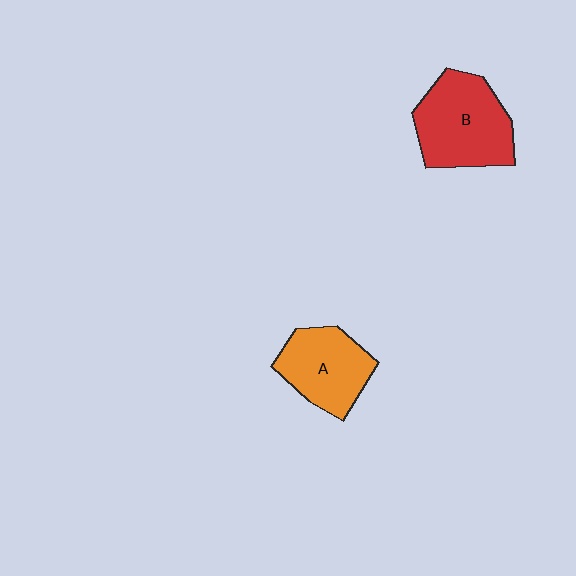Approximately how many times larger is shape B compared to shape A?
Approximately 1.3 times.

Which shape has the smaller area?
Shape A (orange).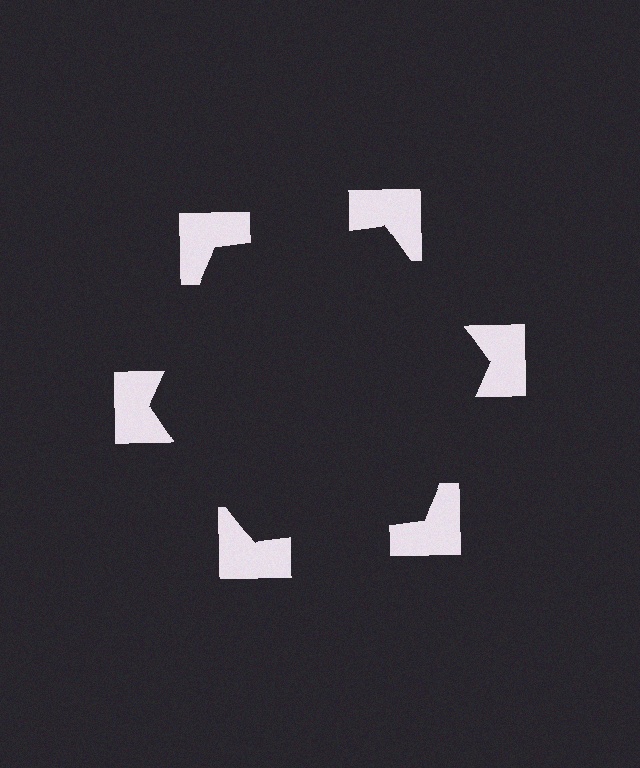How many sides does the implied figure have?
6 sides.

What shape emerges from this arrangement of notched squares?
An illusory hexagon — its edges are inferred from the aligned wedge cuts in the notched squares, not physically drawn.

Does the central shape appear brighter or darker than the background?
It typically appears slightly darker than the background, even though no actual brightness change is drawn.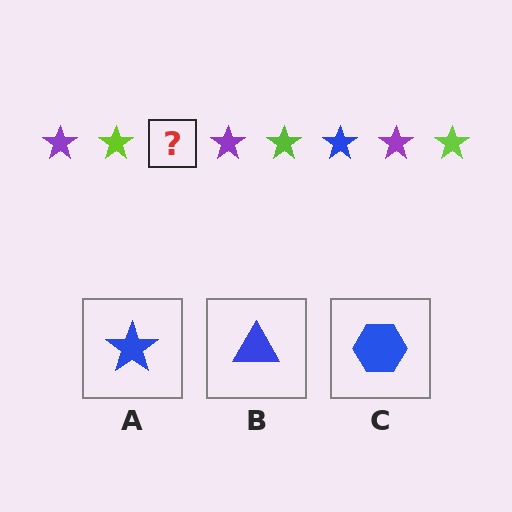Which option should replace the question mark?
Option A.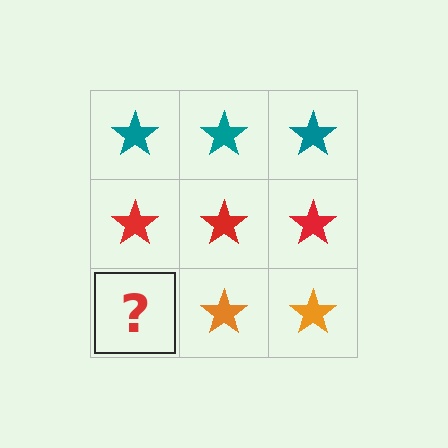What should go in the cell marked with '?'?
The missing cell should contain an orange star.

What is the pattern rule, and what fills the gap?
The rule is that each row has a consistent color. The gap should be filled with an orange star.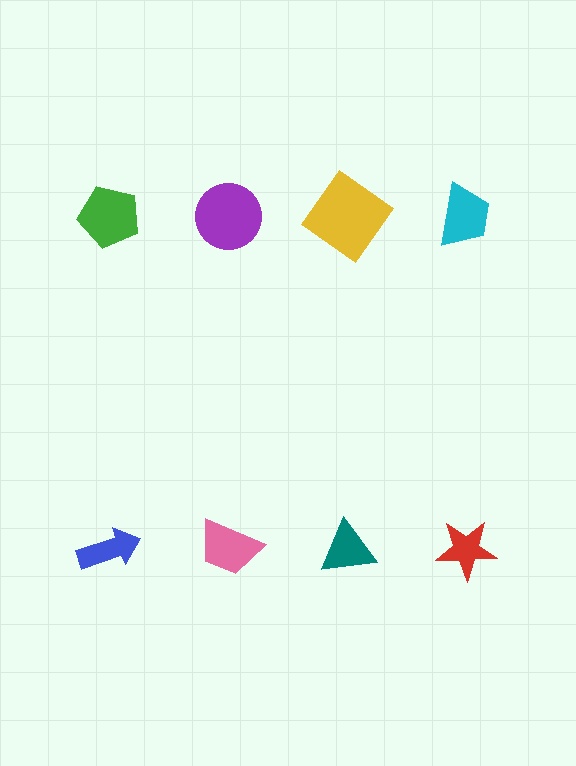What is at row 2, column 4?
A red star.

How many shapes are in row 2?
4 shapes.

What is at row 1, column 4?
A cyan trapezoid.